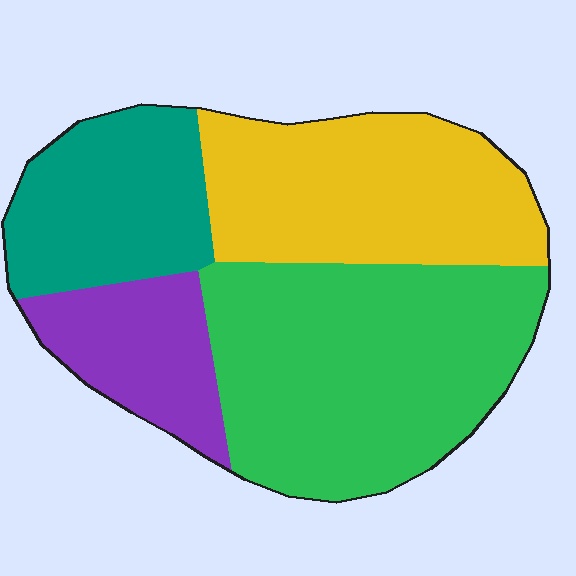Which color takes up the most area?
Green, at roughly 40%.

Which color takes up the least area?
Purple, at roughly 15%.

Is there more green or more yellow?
Green.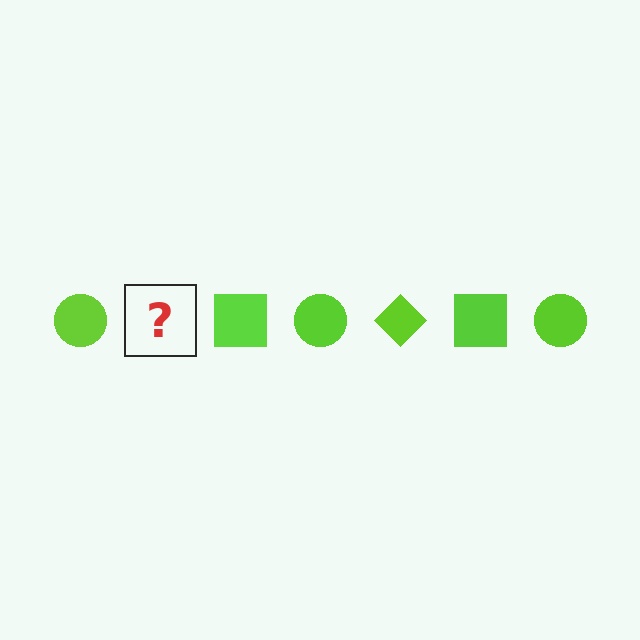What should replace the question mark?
The question mark should be replaced with a lime diamond.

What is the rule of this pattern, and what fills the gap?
The rule is that the pattern cycles through circle, diamond, square shapes in lime. The gap should be filled with a lime diamond.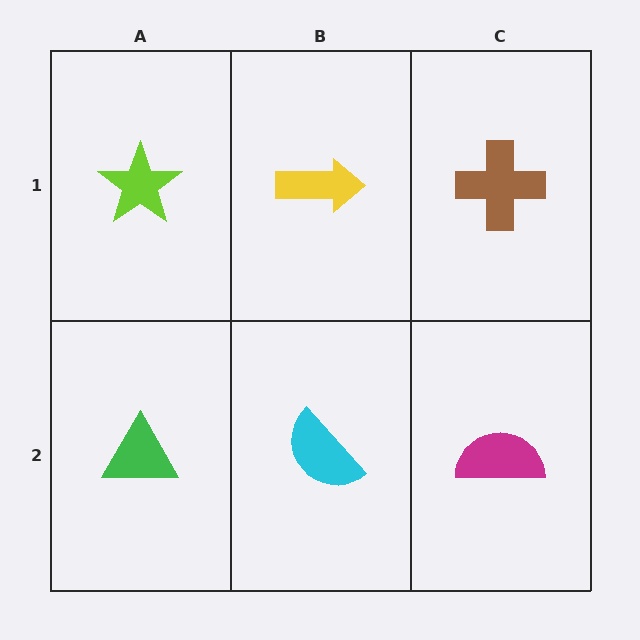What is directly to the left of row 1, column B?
A lime star.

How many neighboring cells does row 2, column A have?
2.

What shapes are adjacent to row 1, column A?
A green triangle (row 2, column A), a yellow arrow (row 1, column B).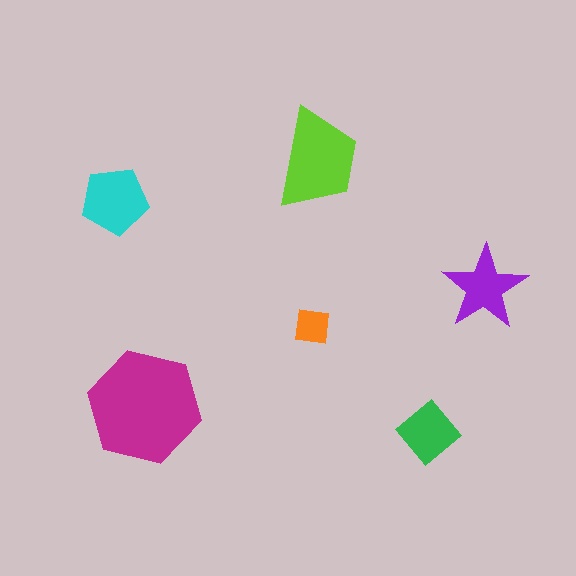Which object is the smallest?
The orange square.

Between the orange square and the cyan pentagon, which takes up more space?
The cyan pentagon.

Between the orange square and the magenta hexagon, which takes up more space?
The magenta hexagon.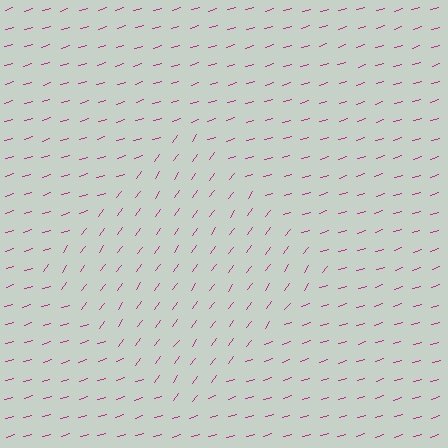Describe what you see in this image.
The image is filled with small magenta line segments. A diamond region in the image has lines oriented differently from the surrounding lines, creating a visible texture boundary.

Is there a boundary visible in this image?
Yes, there is a texture boundary formed by a change in line orientation.